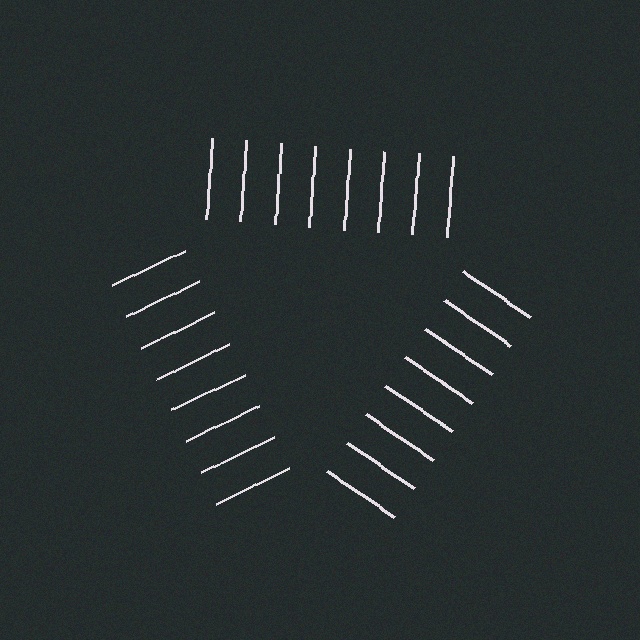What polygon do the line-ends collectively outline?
An illusory triangle — the line segments terminate on its edges but no continuous stroke is drawn.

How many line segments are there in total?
24 — 8 along each of the 3 edges.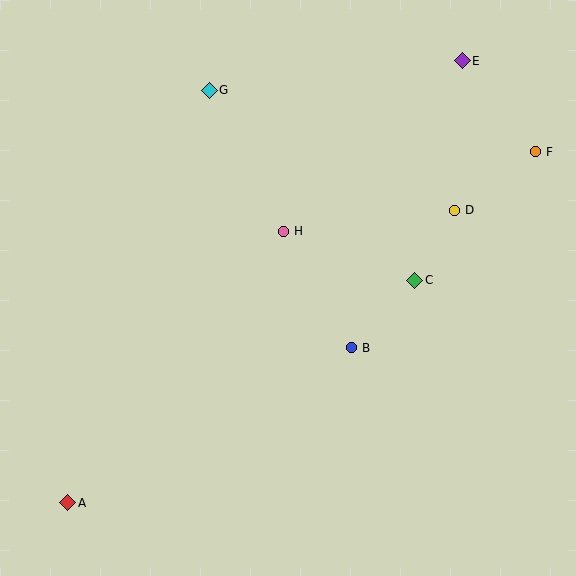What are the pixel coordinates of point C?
Point C is at (415, 280).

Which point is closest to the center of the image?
Point H at (284, 231) is closest to the center.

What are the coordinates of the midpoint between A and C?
The midpoint between A and C is at (241, 392).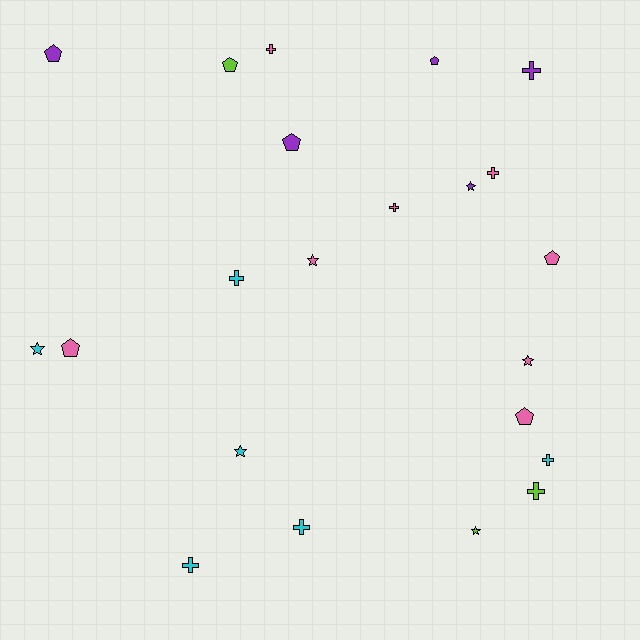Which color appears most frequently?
Pink, with 8 objects.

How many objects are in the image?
There are 22 objects.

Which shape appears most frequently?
Cross, with 9 objects.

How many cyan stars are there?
There are 2 cyan stars.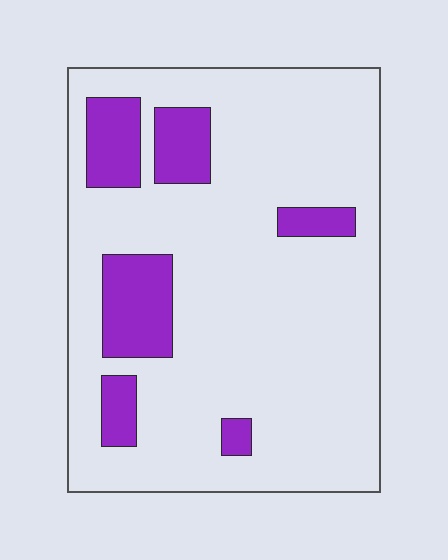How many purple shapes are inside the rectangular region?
6.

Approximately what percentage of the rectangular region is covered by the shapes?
Approximately 15%.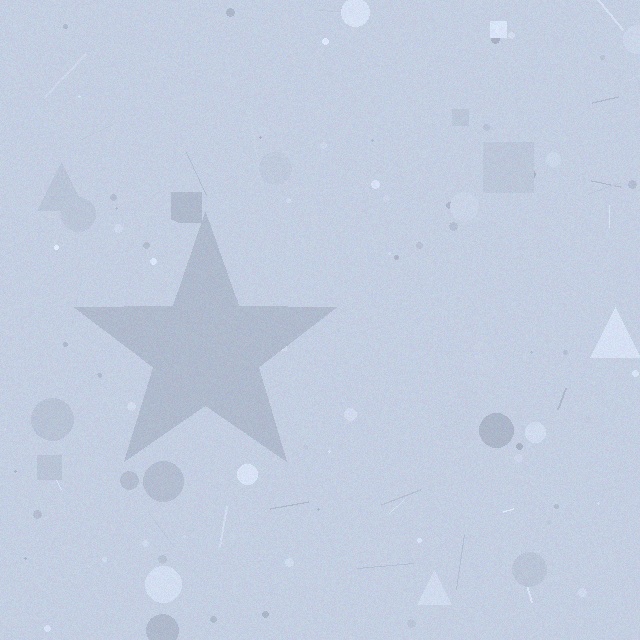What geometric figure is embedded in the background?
A star is embedded in the background.